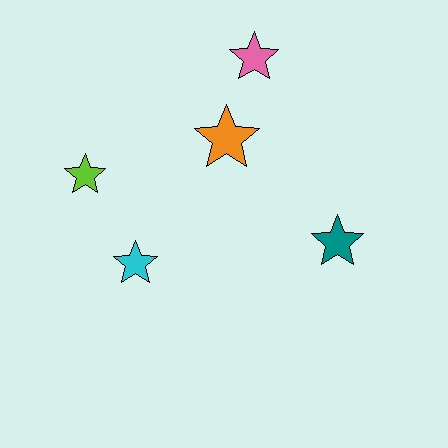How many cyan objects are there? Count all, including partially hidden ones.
There is 1 cyan object.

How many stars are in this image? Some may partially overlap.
There are 5 stars.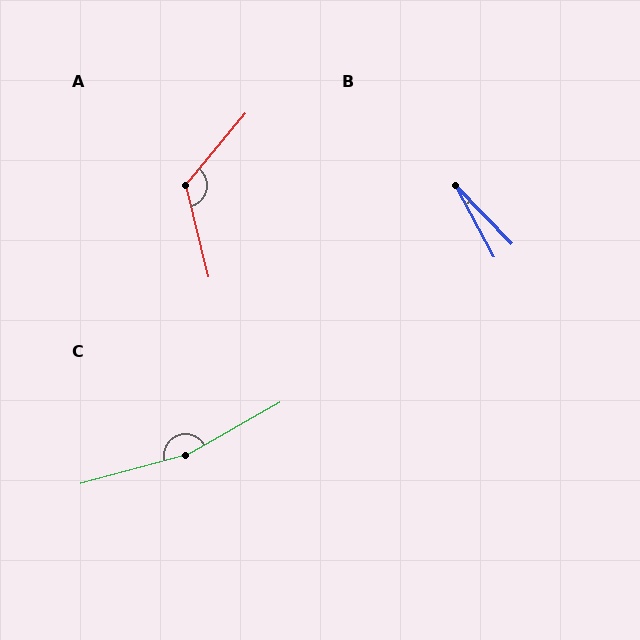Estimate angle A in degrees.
Approximately 126 degrees.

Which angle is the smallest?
B, at approximately 16 degrees.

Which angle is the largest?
C, at approximately 165 degrees.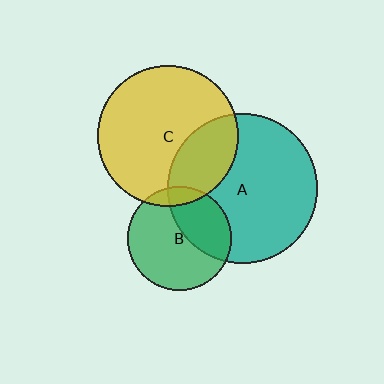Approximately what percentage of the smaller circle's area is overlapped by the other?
Approximately 35%.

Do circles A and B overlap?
Yes.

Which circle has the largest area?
Circle A (teal).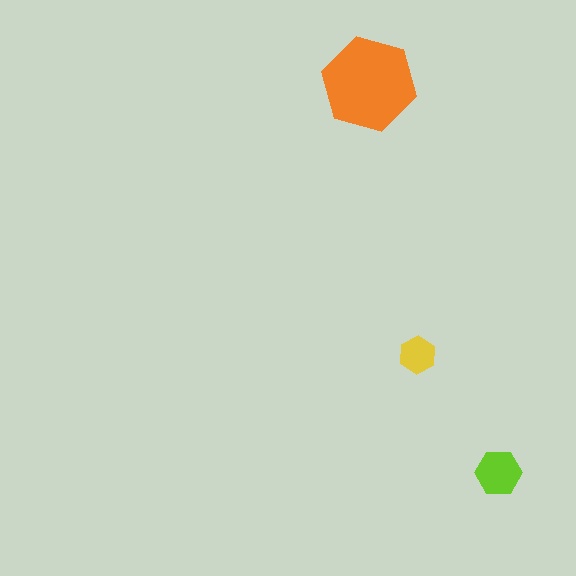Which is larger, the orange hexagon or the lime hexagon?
The orange one.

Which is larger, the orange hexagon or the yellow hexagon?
The orange one.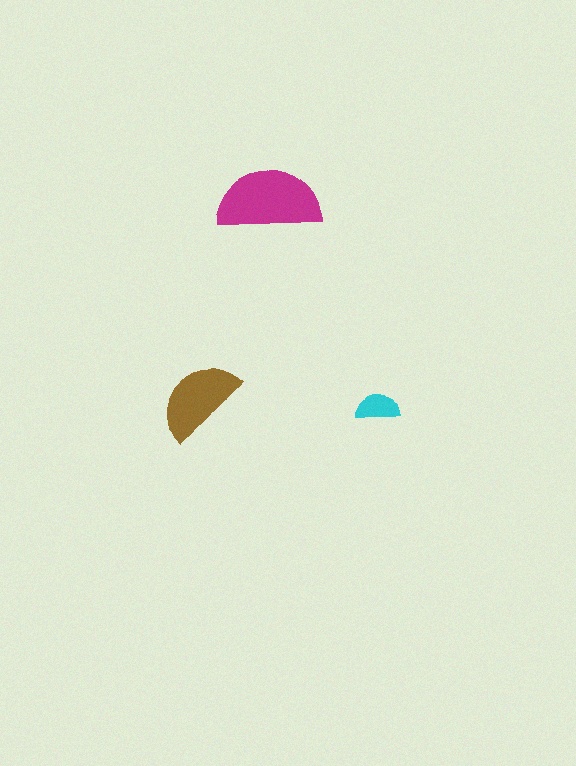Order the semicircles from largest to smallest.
the magenta one, the brown one, the cyan one.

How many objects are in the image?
There are 3 objects in the image.